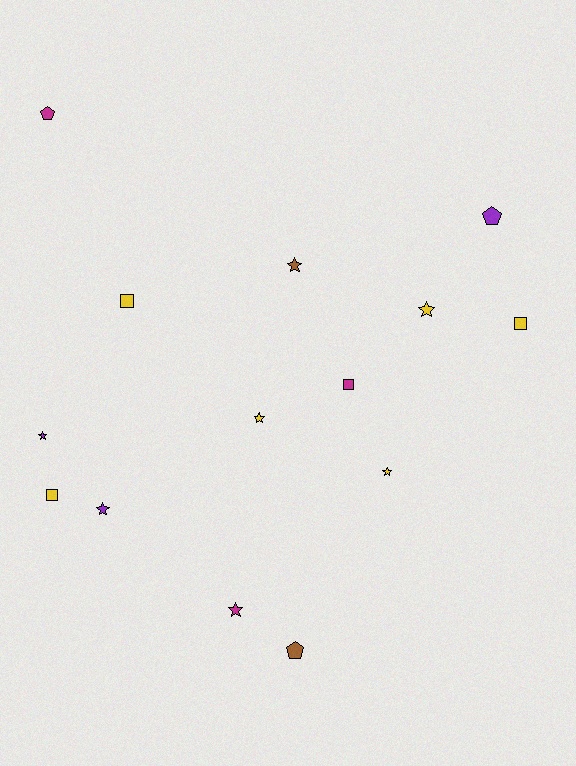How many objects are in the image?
There are 14 objects.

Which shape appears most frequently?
Star, with 7 objects.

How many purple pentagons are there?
There is 1 purple pentagon.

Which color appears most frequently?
Yellow, with 6 objects.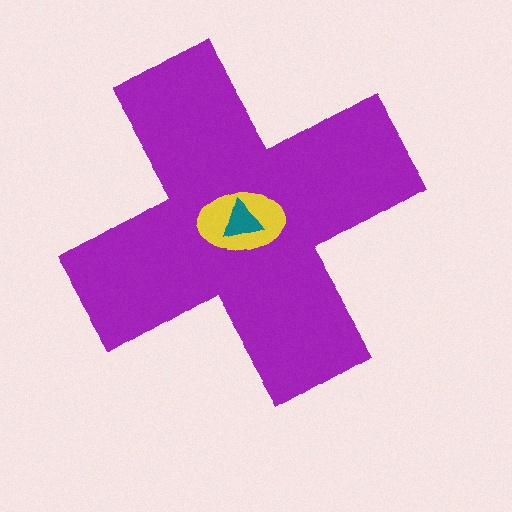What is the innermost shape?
The teal triangle.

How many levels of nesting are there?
3.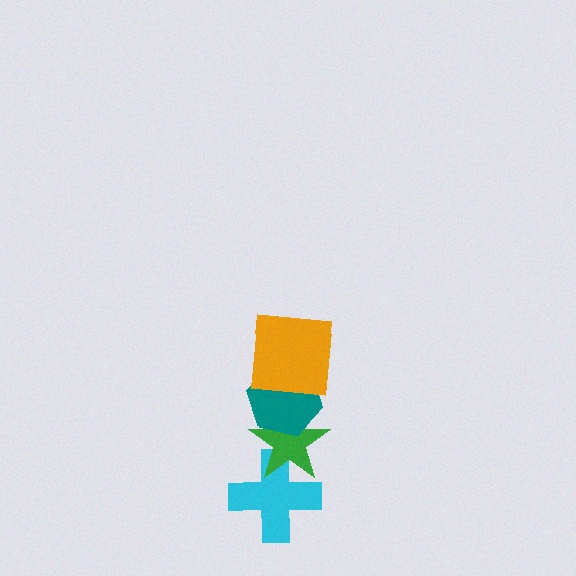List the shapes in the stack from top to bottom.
From top to bottom: the orange square, the teal hexagon, the green star, the cyan cross.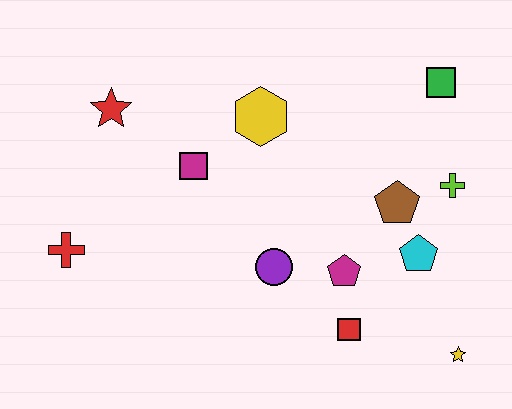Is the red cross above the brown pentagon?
No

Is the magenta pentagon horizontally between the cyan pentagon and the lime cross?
No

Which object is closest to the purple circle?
The magenta pentagon is closest to the purple circle.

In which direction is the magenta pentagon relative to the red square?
The magenta pentagon is above the red square.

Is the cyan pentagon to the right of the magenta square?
Yes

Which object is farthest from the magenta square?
The yellow star is farthest from the magenta square.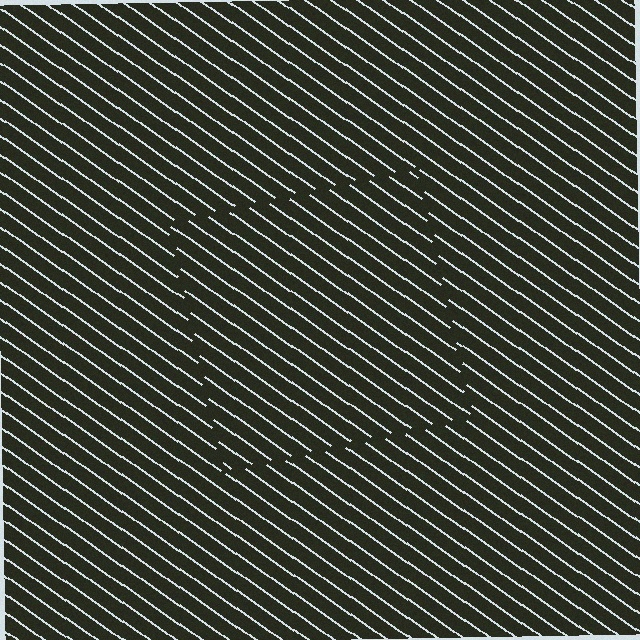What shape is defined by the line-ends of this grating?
An illusory square. The interior of the shape contains the same grating, shifted by half a period — the contour is defined by the phase discontinuity where line-ends from the inner and outer gratings abut.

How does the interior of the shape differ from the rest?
The interior of the shape contains the same grating, shifted by half a period — the contour is defined by the phase discontinuity where line-ends from the inner and outer gratings abut.